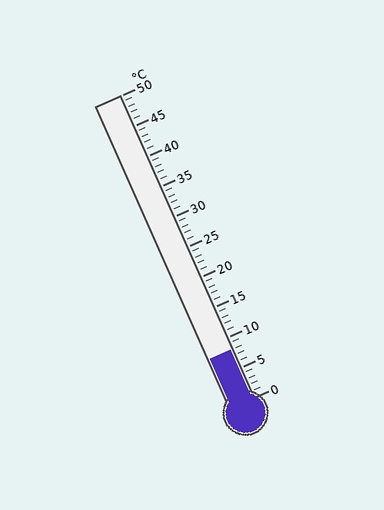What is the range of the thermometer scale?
The thermometer scale ranges from 0°C to 50°C.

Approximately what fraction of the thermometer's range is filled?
The thermometer is filled to approximately 15% of its range.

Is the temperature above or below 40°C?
The temperature is below 40°C.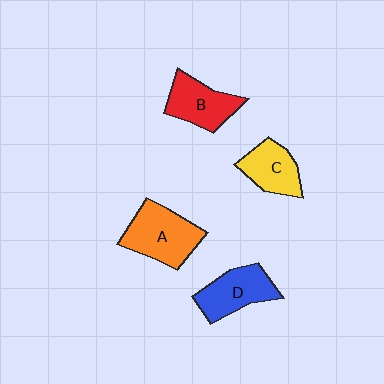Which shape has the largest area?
Shape A (orange).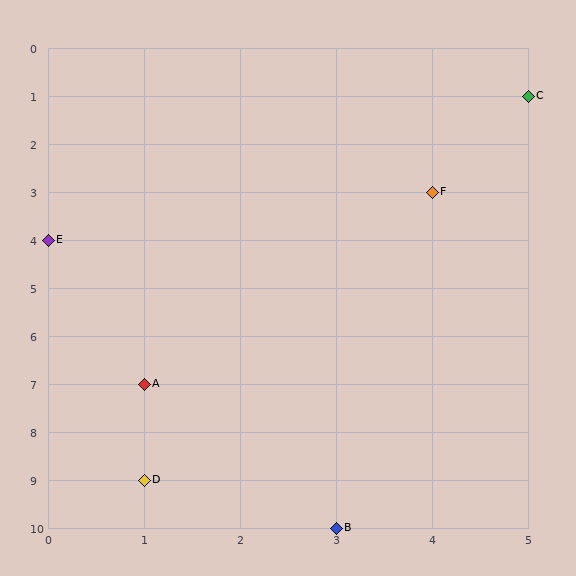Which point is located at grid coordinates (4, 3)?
Point F is at (4, 3).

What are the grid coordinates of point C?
Point C is at grid coordinates (5, 1).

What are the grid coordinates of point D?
Point D is at grid coordinates (1, 9).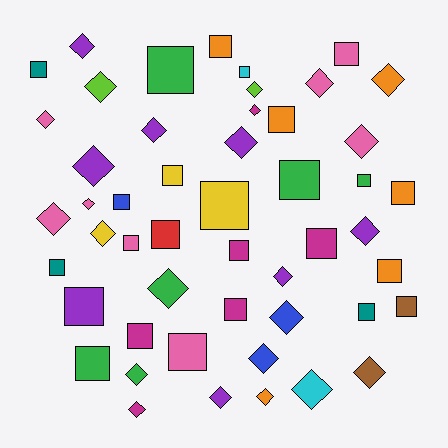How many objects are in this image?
There are 50 objects.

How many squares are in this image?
There are 25 squares.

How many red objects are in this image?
There is 1 red object.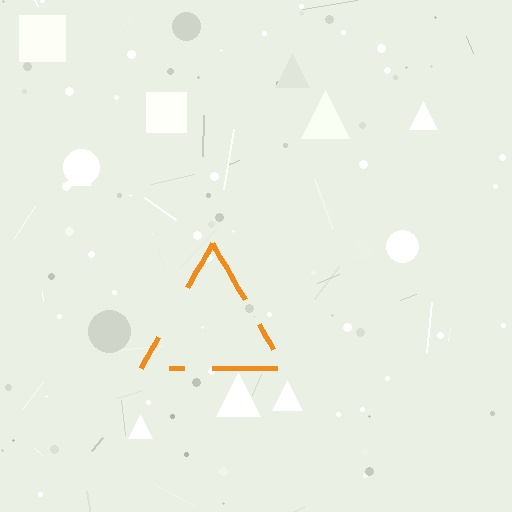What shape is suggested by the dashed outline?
The dashed outline suggests a triangle.